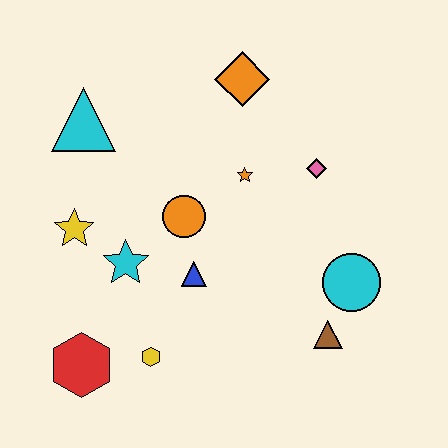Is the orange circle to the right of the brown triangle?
No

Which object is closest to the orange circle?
The blue triangle is closest to the orange circle.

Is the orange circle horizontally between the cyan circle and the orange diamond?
No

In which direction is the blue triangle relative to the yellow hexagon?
The blue triangle is above the yellow hexagon.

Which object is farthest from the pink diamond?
The red hexagon is farthest from the pink diamond.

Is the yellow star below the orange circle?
Yes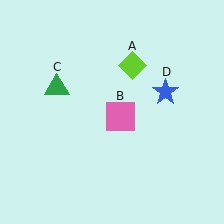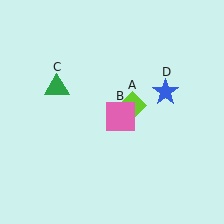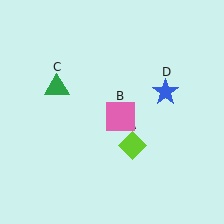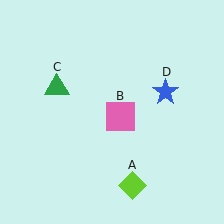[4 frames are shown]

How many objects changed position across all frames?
1 object changed position: lime diamond (object A).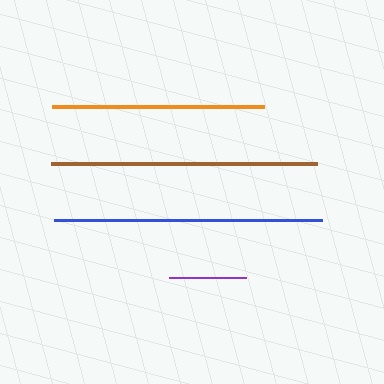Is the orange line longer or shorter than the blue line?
The blue line is longer than the orange line.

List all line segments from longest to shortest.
From longest to shortest: blue, brown, orange, purple.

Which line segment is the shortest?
The purple line is the shortest at approximately 77 pixels.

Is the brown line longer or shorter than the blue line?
The blue line is longer than the brown line.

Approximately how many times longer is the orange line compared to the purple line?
The orange line is approximately 2.8 times the length of the purple line.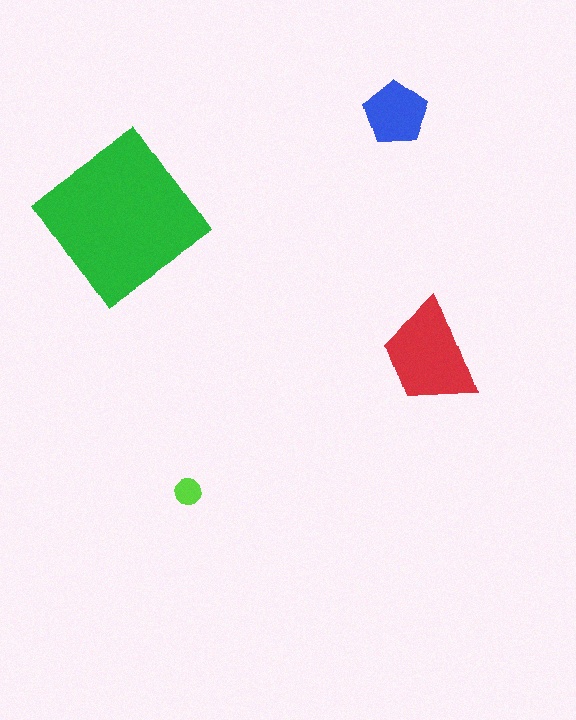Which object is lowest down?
The lime circle is bottommost.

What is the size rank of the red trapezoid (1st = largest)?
2nd.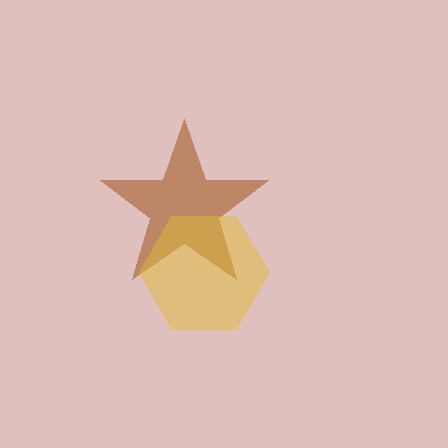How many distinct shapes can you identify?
There are 2 distinct shapes: a brown star, a yellow hexagon.